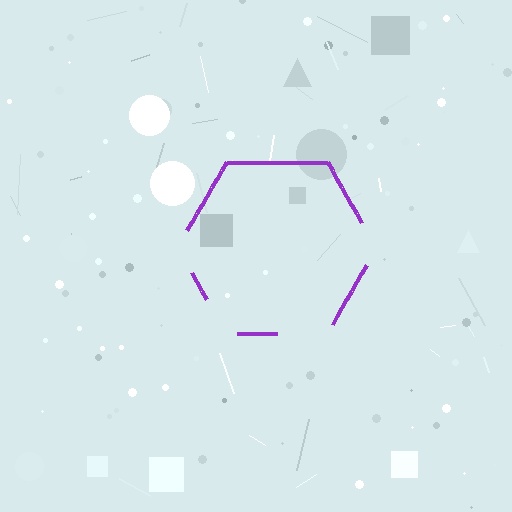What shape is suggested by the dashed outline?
The dashed outline suggests a hexagon.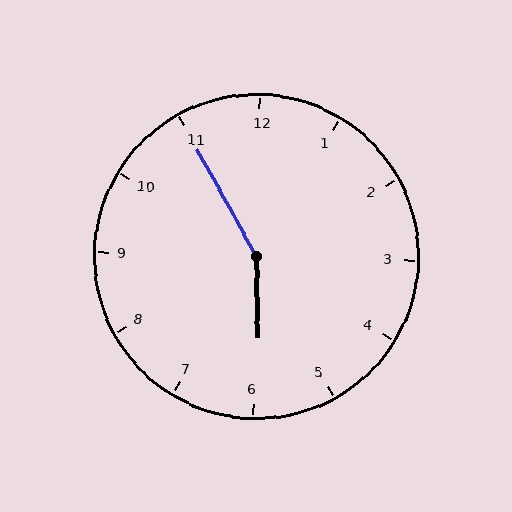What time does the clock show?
5:55.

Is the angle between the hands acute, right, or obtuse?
It is obtuse.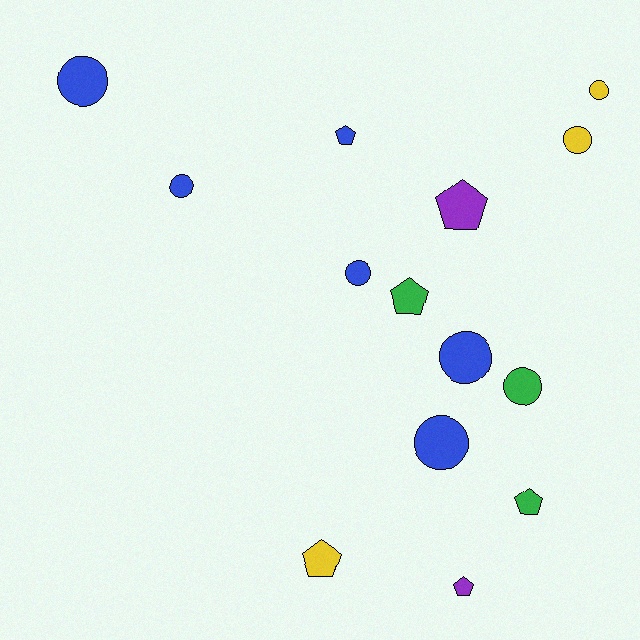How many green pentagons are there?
There are 2 green pentagons.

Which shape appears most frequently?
Circle, with 8 objects.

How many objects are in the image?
There are 14 objects.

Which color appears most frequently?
Blue, with 6 objects.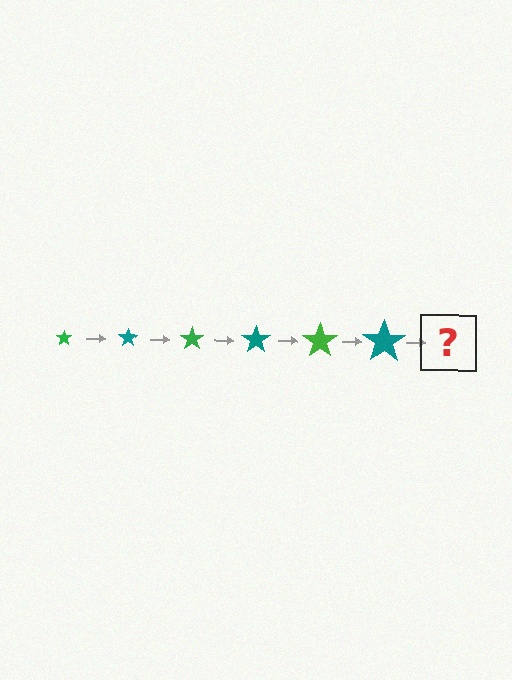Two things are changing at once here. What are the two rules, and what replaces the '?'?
The two rules are that the star grows larger each step and the color cycles through green and teal. The '?' should be a green star, larger than the previous one.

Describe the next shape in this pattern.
It should be a green star, larger than the previous one.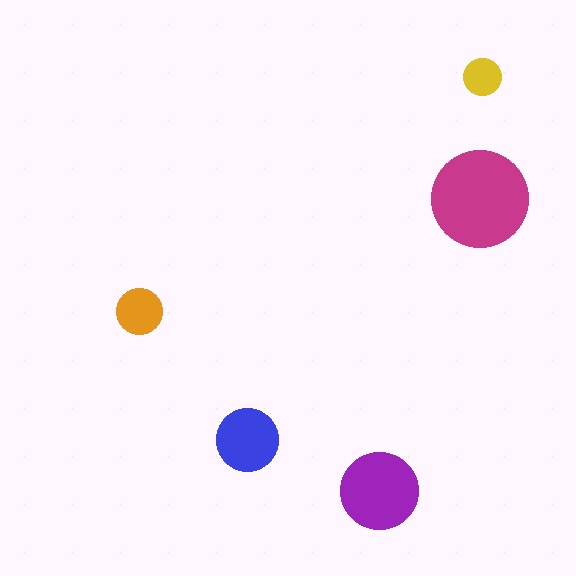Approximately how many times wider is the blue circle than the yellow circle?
About 1.5 times wider.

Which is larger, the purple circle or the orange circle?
The purple one.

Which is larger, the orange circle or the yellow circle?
The orange one.